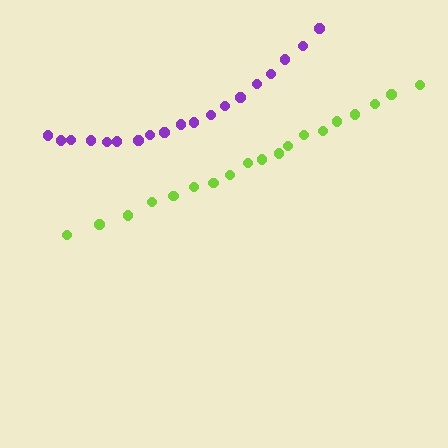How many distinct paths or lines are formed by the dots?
There are 2 distinct paths.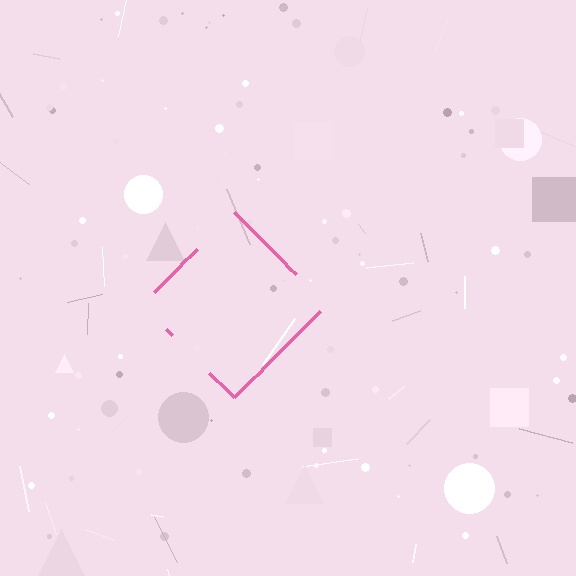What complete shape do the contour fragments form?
The contour fragments form a diamond.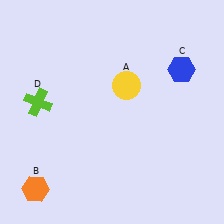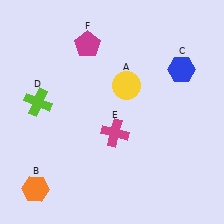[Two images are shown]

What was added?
A magenta cross (E), a magenta pentagon (F) were added in Image 2.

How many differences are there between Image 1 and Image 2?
There are 2 differences between the two images.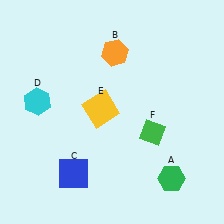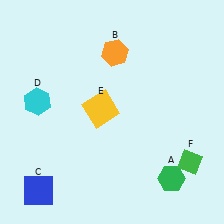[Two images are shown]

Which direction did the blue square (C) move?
The blue square (C) moved left.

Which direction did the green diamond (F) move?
The green diamond (F) moved right.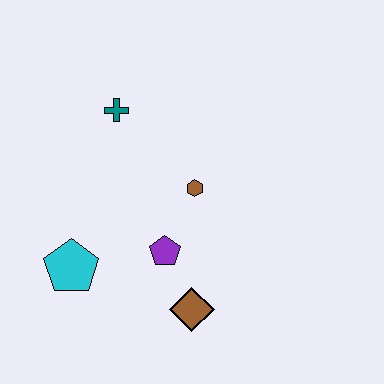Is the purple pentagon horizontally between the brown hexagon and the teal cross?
Yes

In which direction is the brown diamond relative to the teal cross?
The brown diamond is below the teal cross.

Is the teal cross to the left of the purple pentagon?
Yes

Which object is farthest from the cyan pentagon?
The teal cross is farthest from the cyan pentagon.